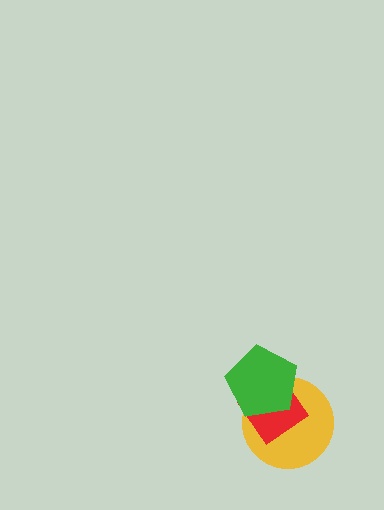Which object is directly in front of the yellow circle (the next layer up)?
The red diamond is directly in front of the yellow circle.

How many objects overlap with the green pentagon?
2 objects overlap with the green pentagon.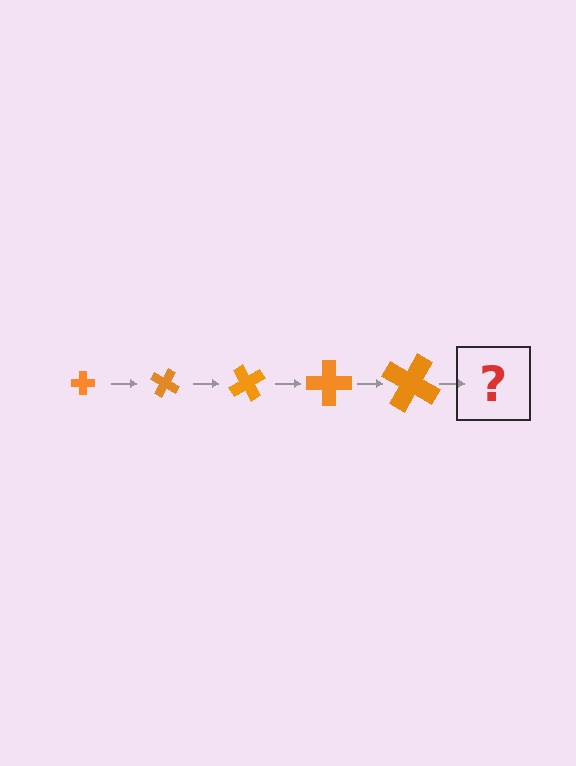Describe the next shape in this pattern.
It should be a cross, larger than the previous one and rotated 150 degrees from the start.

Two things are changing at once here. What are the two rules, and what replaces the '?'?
The two rules are that the cross grows larger each step and it rotates 30 degrees each step. The '?' should be a cross, larger than the previous one and rotated 150 degrees from the start.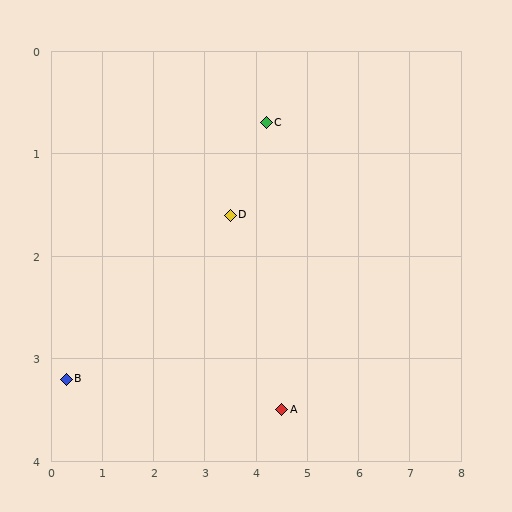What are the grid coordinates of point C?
Point C is at approximately (4.2, 0.7).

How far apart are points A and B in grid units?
Points A and B are about 4.2 grid units apart.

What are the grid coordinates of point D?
Point D is at approximately (3.5, 1.6).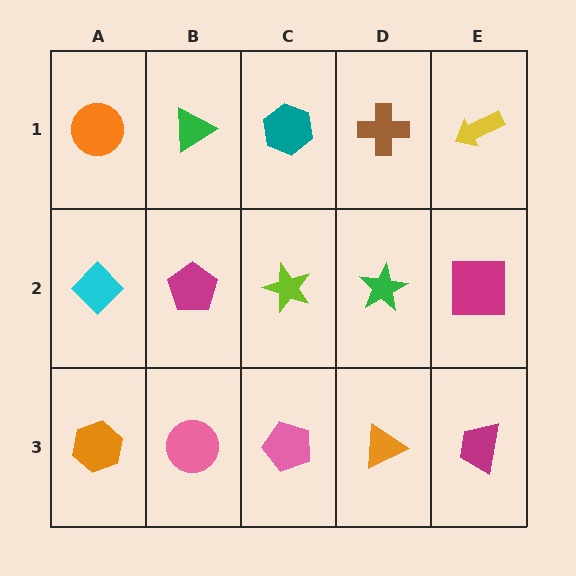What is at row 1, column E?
A yellow arrow.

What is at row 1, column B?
A green triangle.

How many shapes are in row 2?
5 shapes.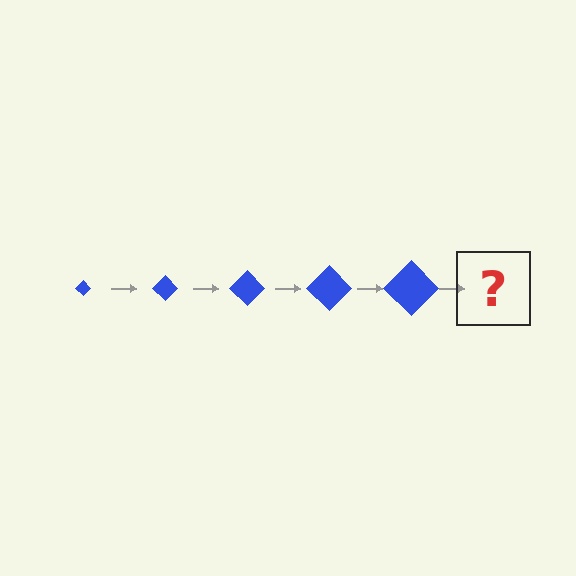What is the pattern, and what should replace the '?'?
The pattern is that the diamond gets progressively larger each step. The '?' should be a blue diamond, larger than the previous one.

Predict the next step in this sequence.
The next step is a blue diamond, larger than the previous one.